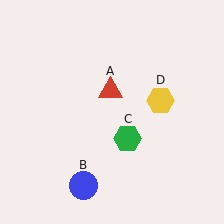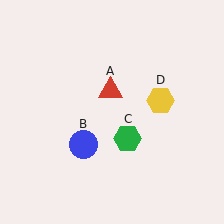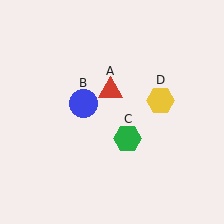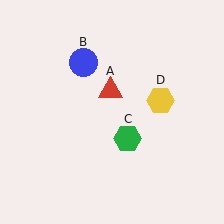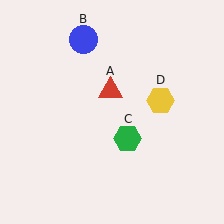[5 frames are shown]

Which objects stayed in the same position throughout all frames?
Red triangle (object A) and green hexagon (object C) and yellow hexagon (object D) remained stationary.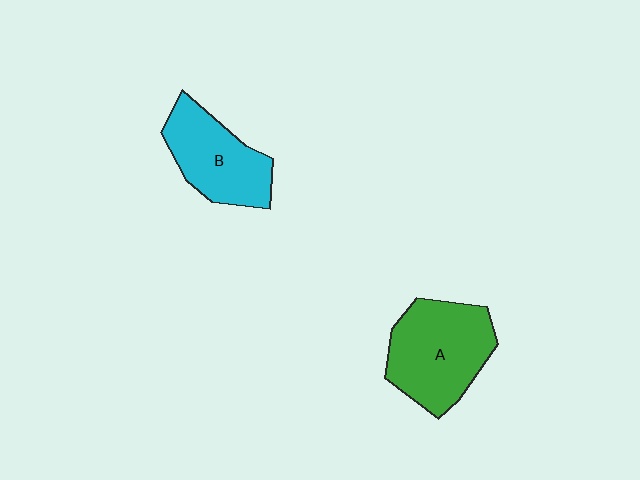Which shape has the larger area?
Shape A (green).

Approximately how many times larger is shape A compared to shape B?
Approximately 1.2 times.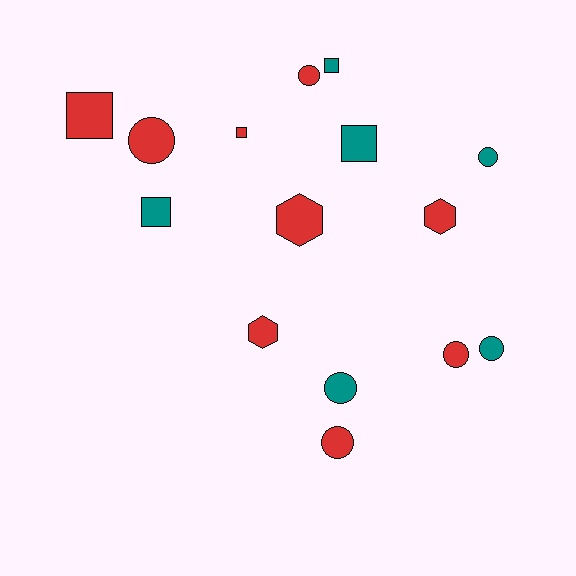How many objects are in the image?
There are 15 objects.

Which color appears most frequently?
Red, with 9 objects.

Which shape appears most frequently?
Circle, with 7 objects.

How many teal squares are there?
There are 3 teal squares.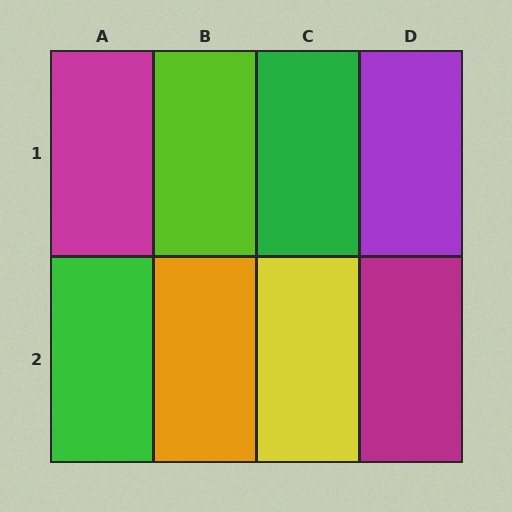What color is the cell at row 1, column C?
Green.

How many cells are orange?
1 cell is orange.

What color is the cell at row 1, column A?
Magenta.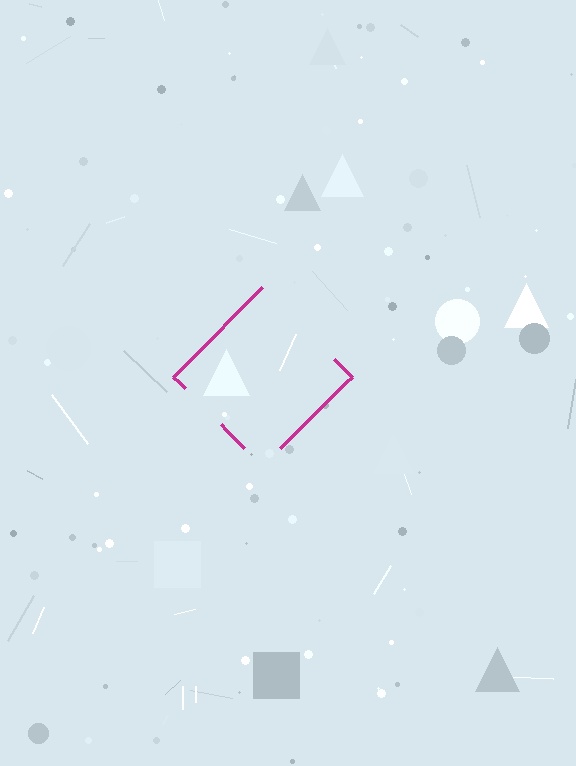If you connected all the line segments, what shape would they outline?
They would outline a diamond.